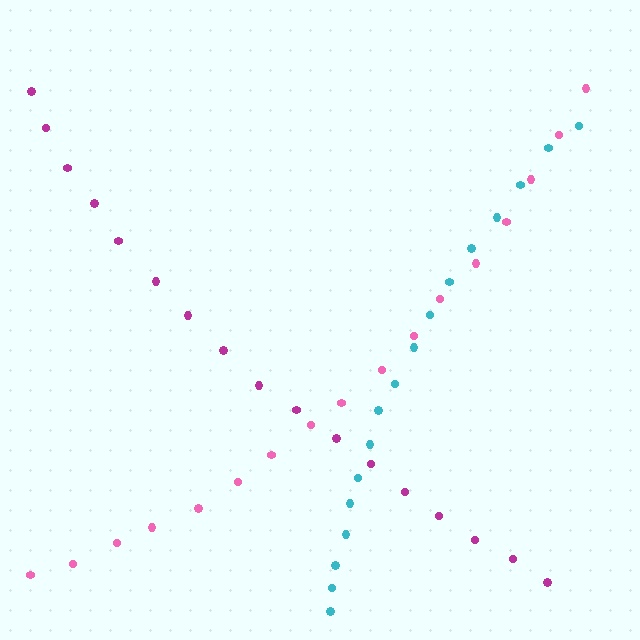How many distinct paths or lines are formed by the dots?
There are 3 distinct paths.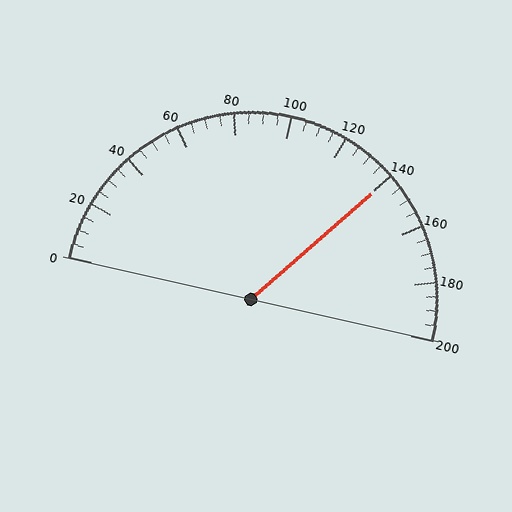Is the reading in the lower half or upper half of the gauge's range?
The reading is in the upper half of the range (0 to 200).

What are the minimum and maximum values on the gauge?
The gauge ranges from 0 to 200.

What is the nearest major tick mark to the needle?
The nearest major tick mark is 140.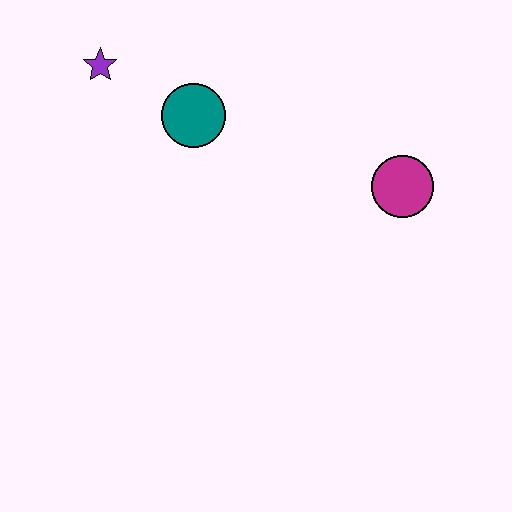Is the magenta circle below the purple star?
Yes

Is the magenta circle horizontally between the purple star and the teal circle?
No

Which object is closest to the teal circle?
The purple star is closest to the teal circle.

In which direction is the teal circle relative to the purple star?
The teal circle is to the right of the purple star.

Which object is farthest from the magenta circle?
The purple star is farthest from the magenta circle.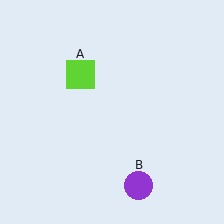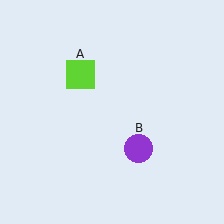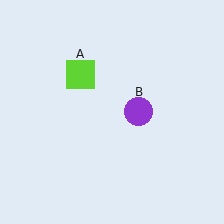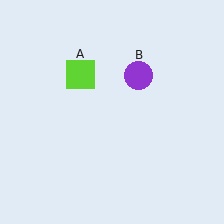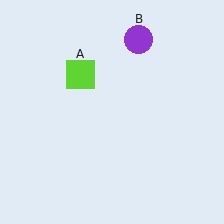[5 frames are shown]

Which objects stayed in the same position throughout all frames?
Lime square (object A) remained stationary.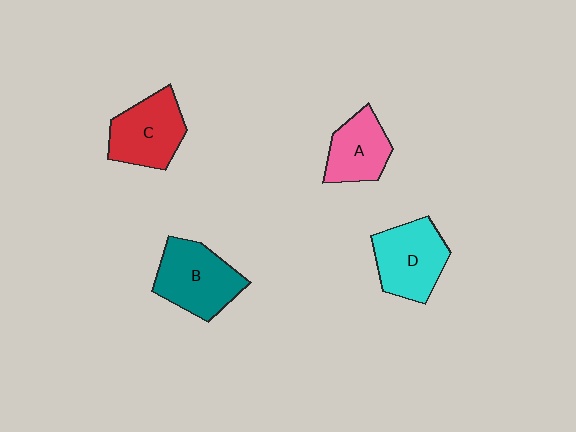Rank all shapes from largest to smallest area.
From largest to smallest: B (teal), D (cyan), C (red), A (pink).